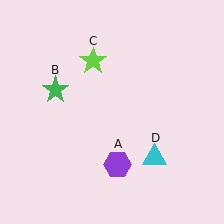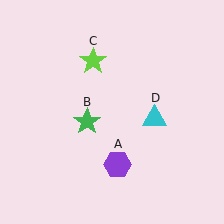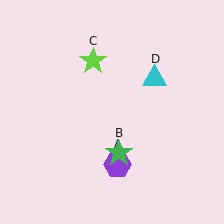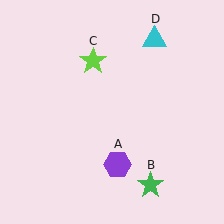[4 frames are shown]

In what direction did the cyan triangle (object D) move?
The cyan triangle (object D) moved up.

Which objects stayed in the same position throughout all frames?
Purple hexagon (object A) and lime star (object C) remained stationary.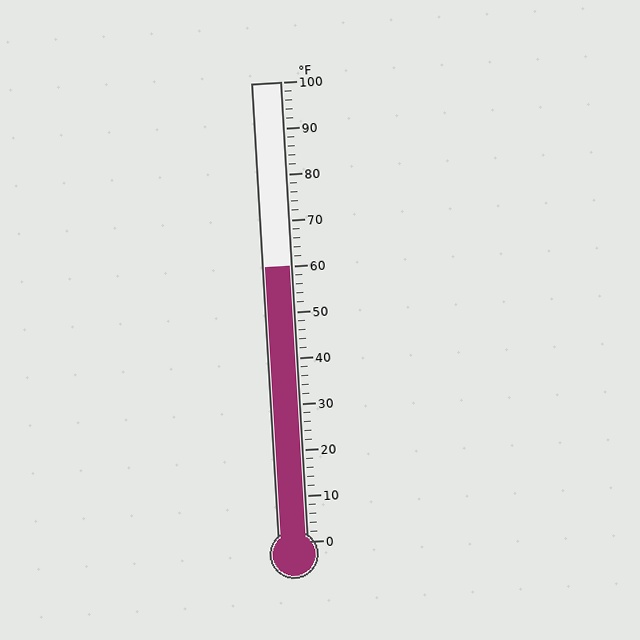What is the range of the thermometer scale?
The thermometer scale ranges from 0°F to 100°F.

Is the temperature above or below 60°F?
The temperature is at 60°F.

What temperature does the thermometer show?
The thermometer shows approximately 60°F.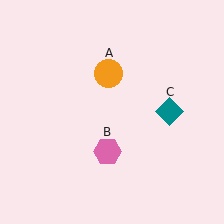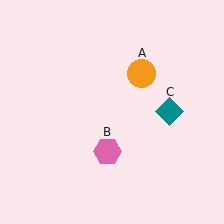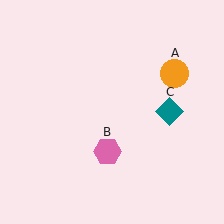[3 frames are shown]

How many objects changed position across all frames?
1 object changed position: orange circle (object A).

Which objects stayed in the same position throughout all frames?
Pink hexagon (object B) and teal diamond (object C) remained stationary.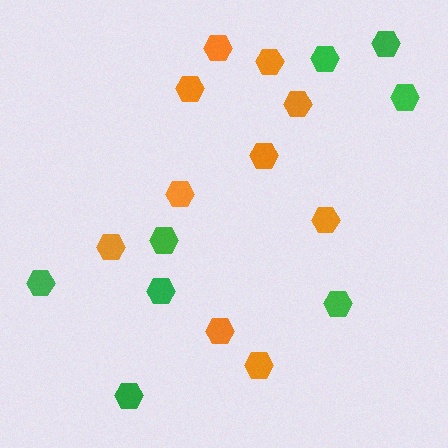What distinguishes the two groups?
There are 2 groups: one group of orange hexagons (10) and one group of green hexagons (8).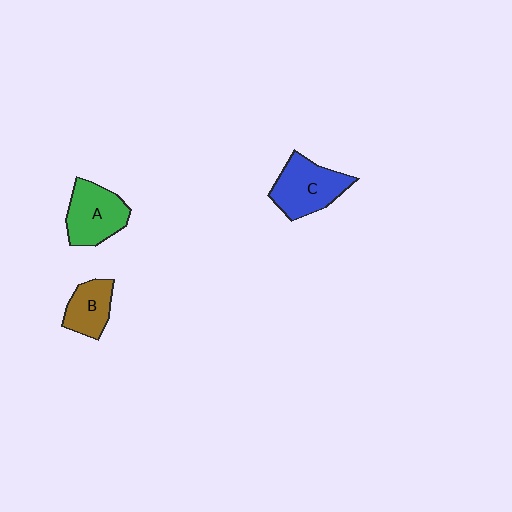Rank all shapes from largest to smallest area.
From largest to smallest: C (blue), A (green), B (brown).